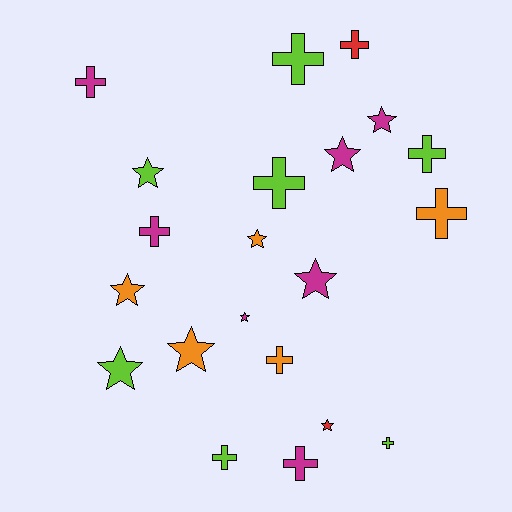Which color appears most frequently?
Magenta, with 7 objects.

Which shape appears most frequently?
Cross, with 11 objects.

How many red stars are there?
There is 1 red star.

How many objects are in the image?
There are 21 objects.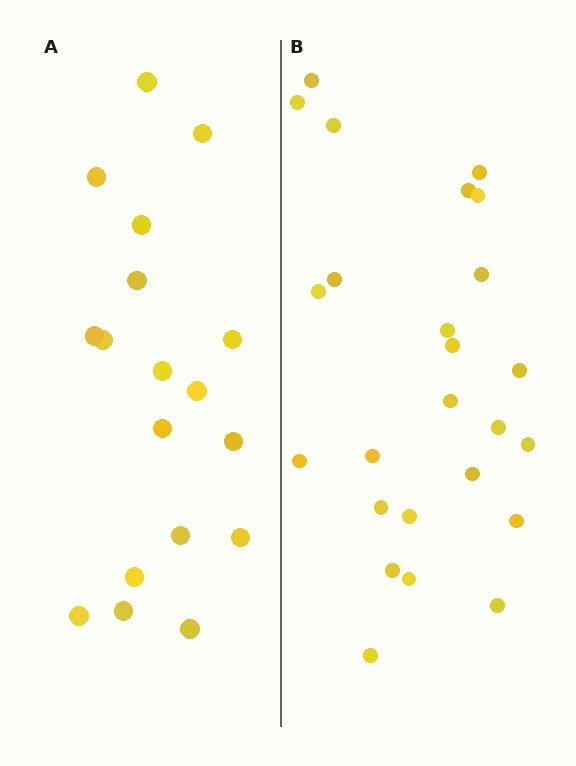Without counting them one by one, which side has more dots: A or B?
Region B (the right region) has more dots.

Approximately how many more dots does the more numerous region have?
Region B has roughly 8 or so more dots than region A.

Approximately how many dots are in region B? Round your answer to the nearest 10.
About 20 dots. (The exact count is 25, which rounds to 20.)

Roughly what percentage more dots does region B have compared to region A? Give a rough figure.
About 40% more.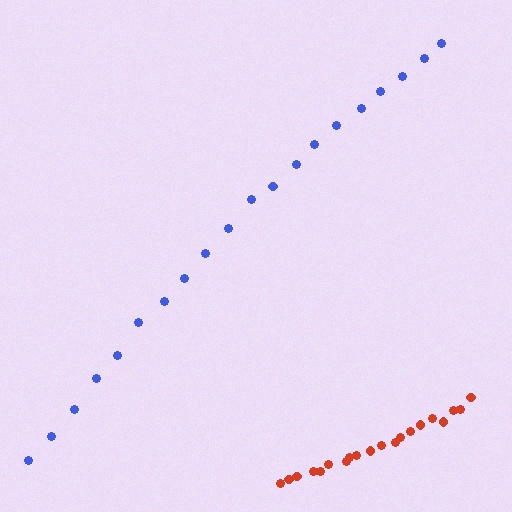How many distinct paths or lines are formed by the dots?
There are 2 distinct paths.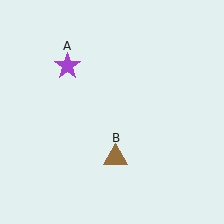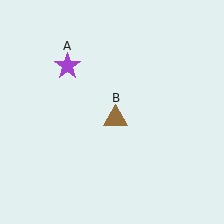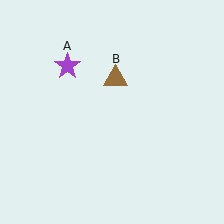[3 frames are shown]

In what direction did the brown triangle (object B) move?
The brown triangle (object B) moved up.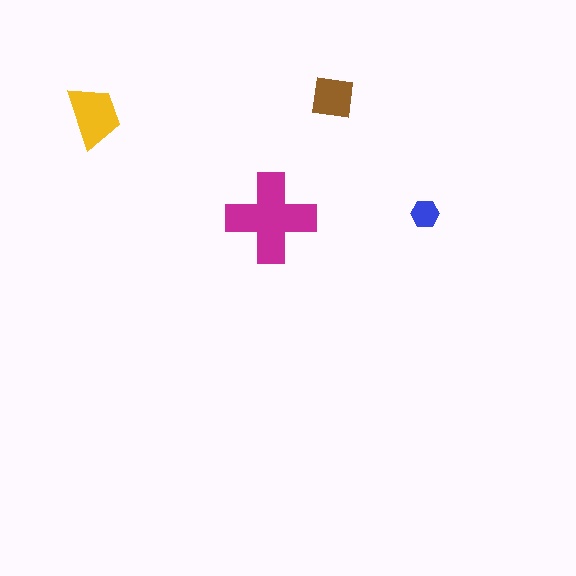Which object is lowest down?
The magenta cross is bottommost.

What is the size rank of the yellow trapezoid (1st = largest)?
2nd.